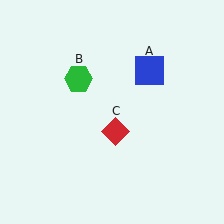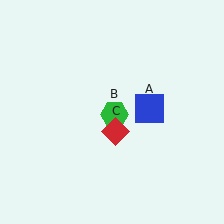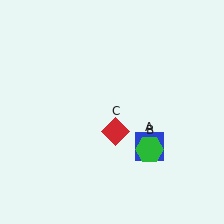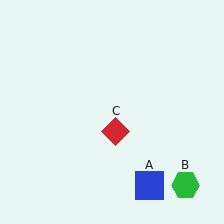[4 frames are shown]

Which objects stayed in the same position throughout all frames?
Red diamond (object C) remained stationary.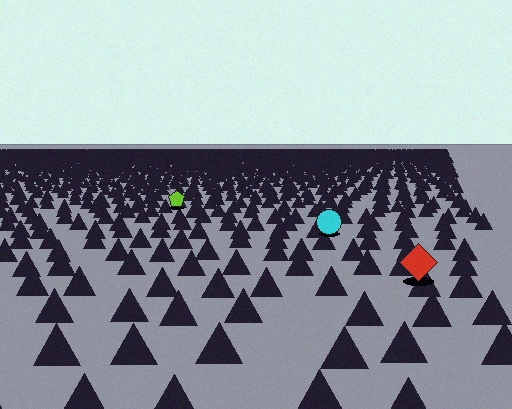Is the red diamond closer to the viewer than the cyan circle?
Yes. The red diamond is closer — you can tell from the texture gradient: the ground texture is coarser near it.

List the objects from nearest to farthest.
From nearest to farthest: the red diamond, the cyan circle, the lime pentagon.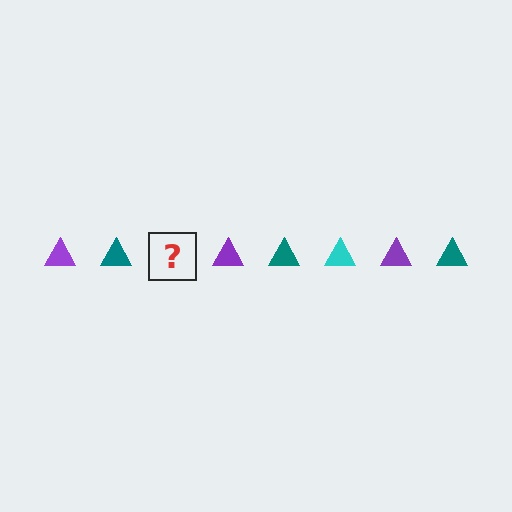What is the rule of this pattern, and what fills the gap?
The rule is that the pattern cycles through purple, teal, cyan triangles. The gap should be filled with a cyan triangle.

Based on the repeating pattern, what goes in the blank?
The blank should be a cyan triangle.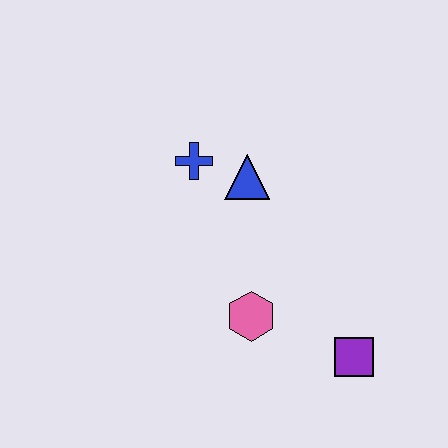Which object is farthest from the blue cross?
The purple square is farthest from the blue cross.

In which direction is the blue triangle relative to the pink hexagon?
The blue triangle is above the pink hexagon.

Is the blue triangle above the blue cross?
No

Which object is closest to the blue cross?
The blue triangle is closest to the blue cross.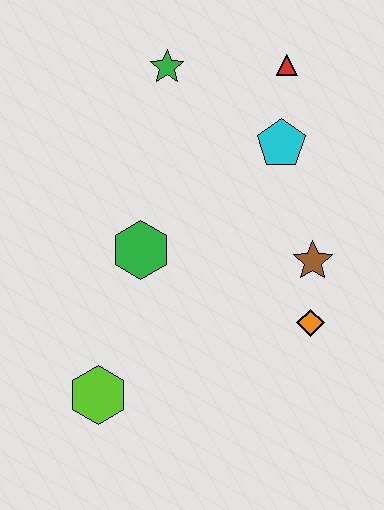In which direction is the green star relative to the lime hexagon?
The green star is above the lime hexagon.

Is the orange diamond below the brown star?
Yes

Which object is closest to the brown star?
The orange diamond is closest to the brown star.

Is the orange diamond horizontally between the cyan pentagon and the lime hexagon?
No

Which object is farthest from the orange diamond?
The green star is farthest from the orange diamond.